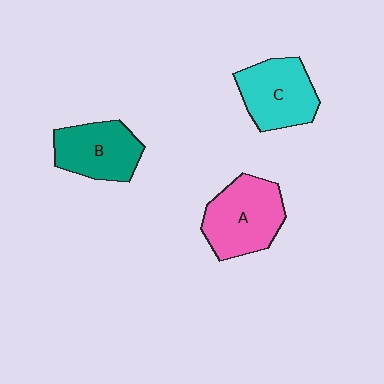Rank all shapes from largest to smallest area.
From largest to smallest: A (pink), C (cyan), B (teal).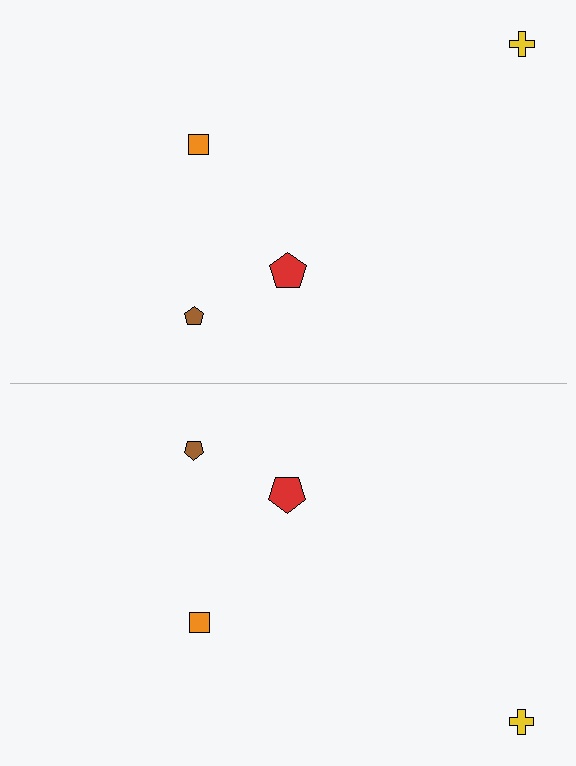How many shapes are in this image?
There are 8 shapes in this image.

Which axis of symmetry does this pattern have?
The pattern has a horizontal axis of symmetry running through the center of the image.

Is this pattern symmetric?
Yes, this pattern has bilateral (reflection) symmetry.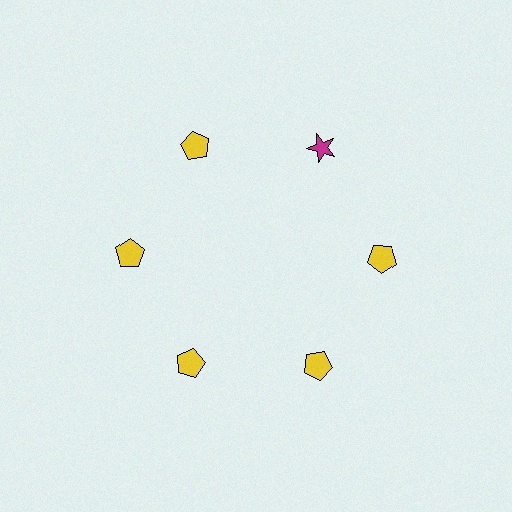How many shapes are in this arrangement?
There are 6 shapes arranged in a ring pattern.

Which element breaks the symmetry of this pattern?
The magenta star at roughly the 1 o'clock position breaks the symmetry. All other shapes are yellow pentagons.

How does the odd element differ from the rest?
It differs in both color (magenta instead of yellow) and shape (star instead of pentagon).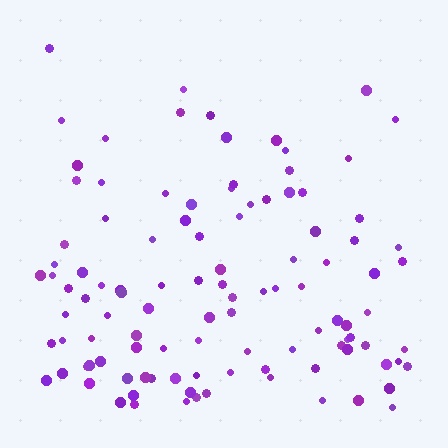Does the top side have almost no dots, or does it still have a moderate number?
Still a moderate number, just noticeably fewer than the bottom.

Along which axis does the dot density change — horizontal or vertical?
Vertical.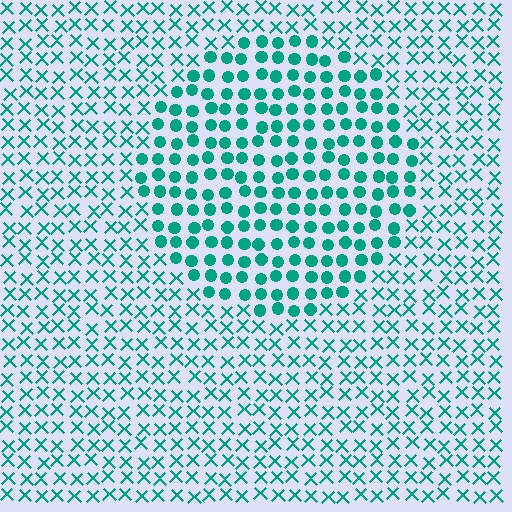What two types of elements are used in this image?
The image uses circles inside the circle region and X marks outside it.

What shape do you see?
I see a circle.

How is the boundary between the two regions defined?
The boundary is defined by a change in element shape: circles inside vs. X marks outside. All elements share the same color and spacing.